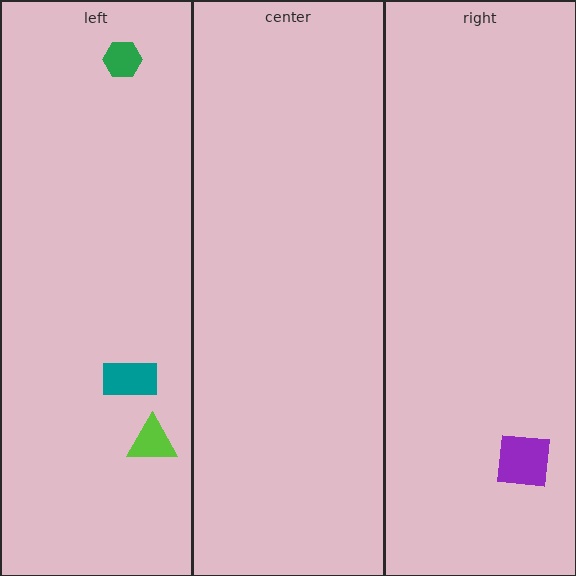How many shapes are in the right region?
1.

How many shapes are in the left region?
3.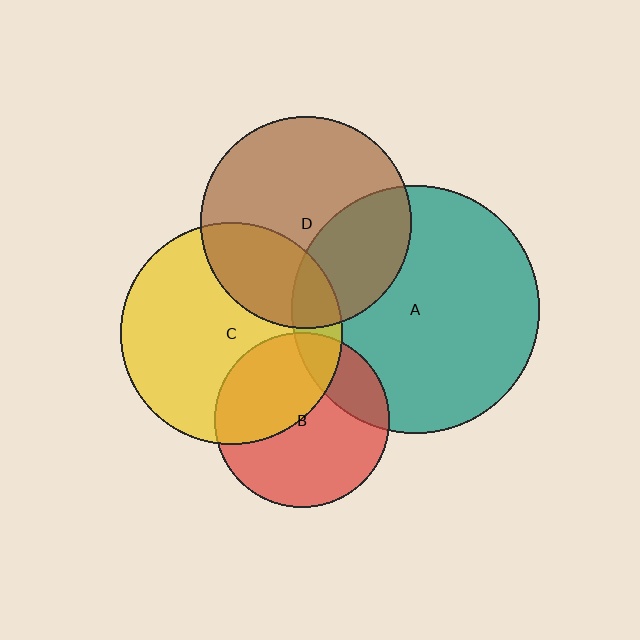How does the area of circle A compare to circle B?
Approximately 2.0 times.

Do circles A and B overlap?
Yes.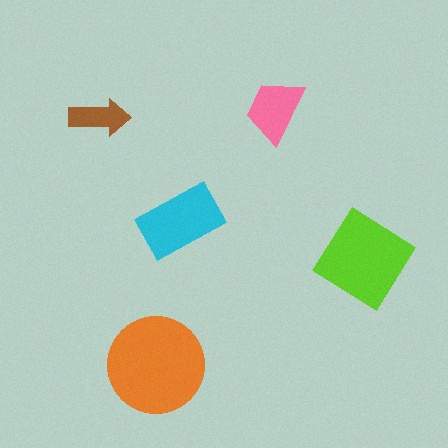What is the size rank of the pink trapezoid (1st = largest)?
4th.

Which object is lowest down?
The orange circle is bottommost.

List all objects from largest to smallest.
The orange circle, the lime diamond, the cyan rectangle, the pink trapezoid, the brown arrow.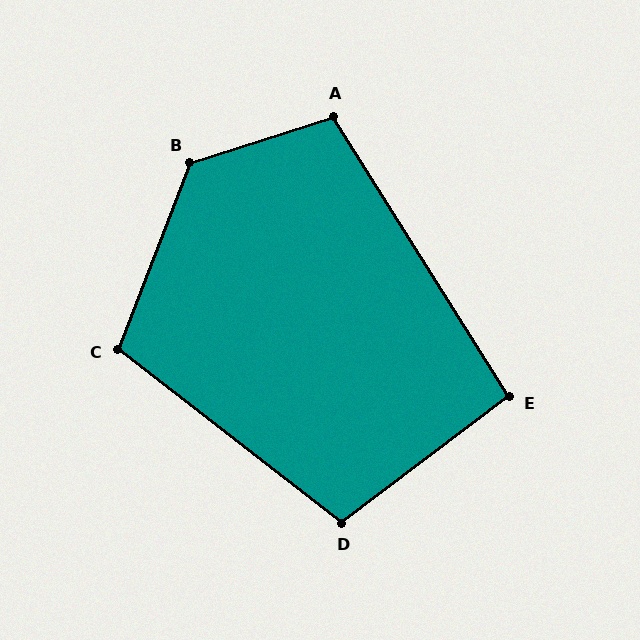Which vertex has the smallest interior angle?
E, at approximately 95 degrees.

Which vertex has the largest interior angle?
B, at approximately 129 degrees.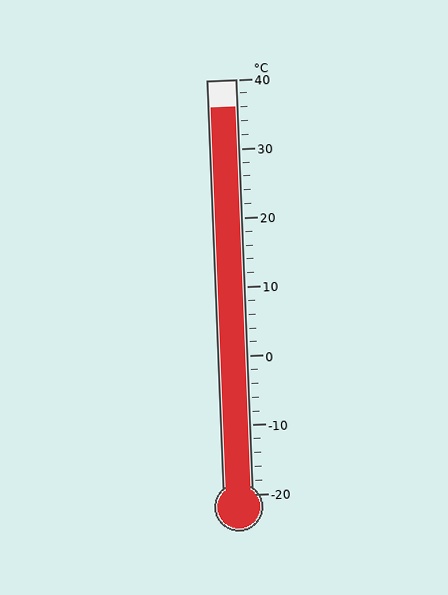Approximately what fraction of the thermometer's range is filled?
The thermometer is filled to approximately 95% of its range.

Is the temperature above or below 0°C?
The temperature is above 0°C.